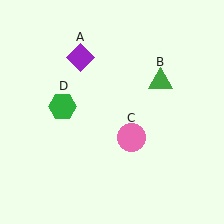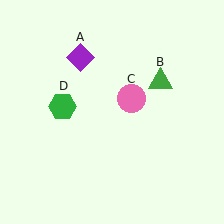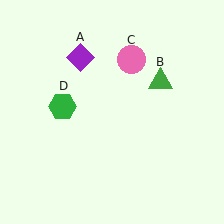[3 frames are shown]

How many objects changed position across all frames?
1 object changed position: pink circle (object C).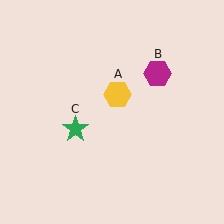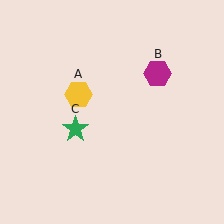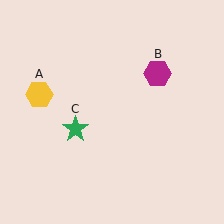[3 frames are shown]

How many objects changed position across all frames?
1 object changed position: yellow hexagon (object A).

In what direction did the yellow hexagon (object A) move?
The yellow hexagon (object A) moved left.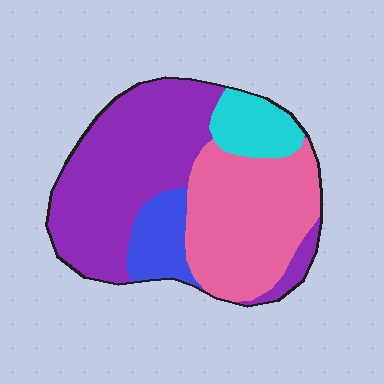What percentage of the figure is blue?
Blue covers 10% of the figure.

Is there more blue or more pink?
Pink.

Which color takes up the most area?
Purple, at roughly 45%.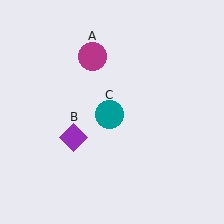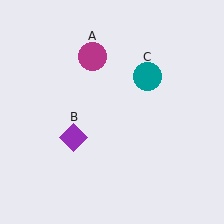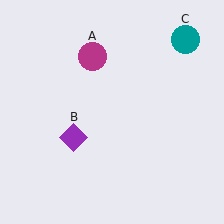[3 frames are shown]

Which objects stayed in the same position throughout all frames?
Magenta circle (object A) and purple diamond (object B) remained stationary.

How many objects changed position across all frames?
1 object changed position: teal circle (object C).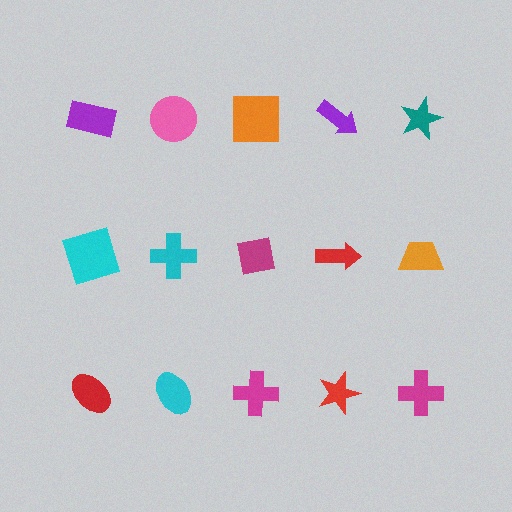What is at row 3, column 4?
A red star.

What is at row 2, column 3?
A magenta square.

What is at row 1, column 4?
A purple arrow.